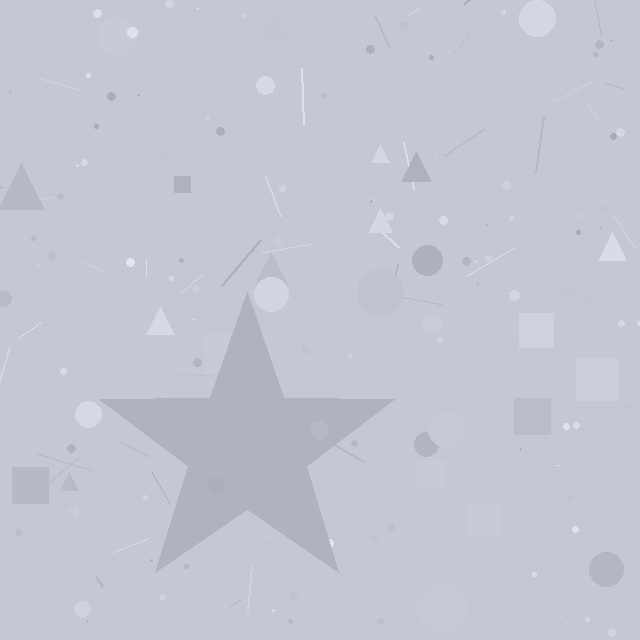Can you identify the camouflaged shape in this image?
The camouflaged shape is a star.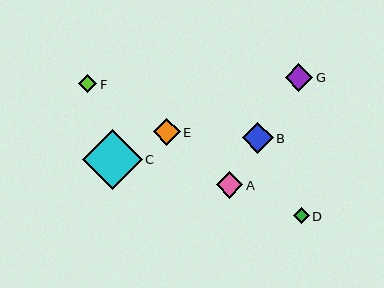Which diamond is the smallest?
Diamond D is the smallest with a size of approximately 16 pixels.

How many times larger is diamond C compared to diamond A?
Diamond C is approximately 2.3 times the size of diamond A.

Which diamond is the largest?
Diamond C is the largest with a size of approximately 60 pixels.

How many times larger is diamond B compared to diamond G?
Diamond B is approximately 1.1 times the size of diamond G.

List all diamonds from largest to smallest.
From largest to smallest: C, B, G, E, A, F, D.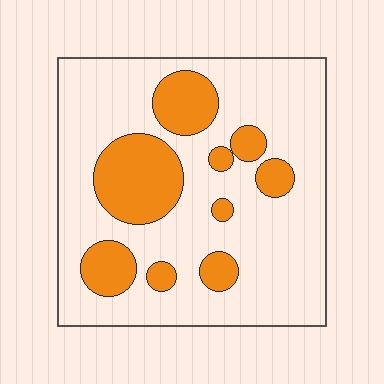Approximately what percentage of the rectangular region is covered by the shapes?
Approximately 25%.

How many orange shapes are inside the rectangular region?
9.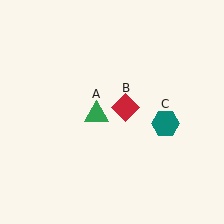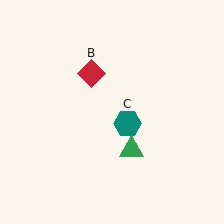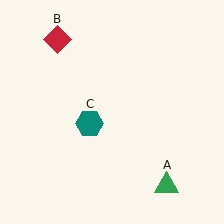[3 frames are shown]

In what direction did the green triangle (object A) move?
The green triangle (object A) moved down and to the right.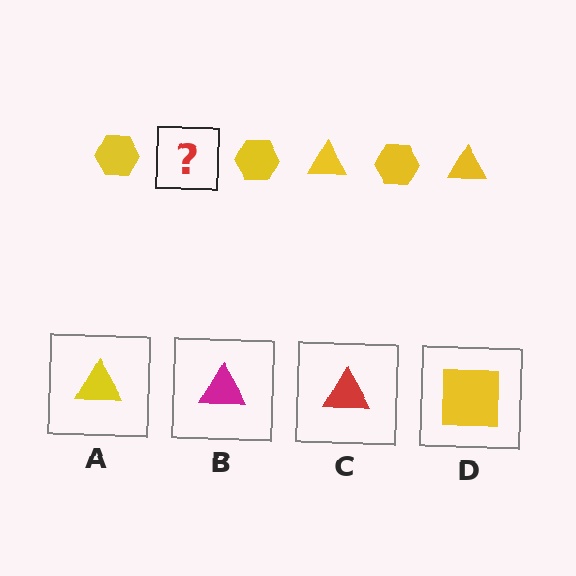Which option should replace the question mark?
Option A.